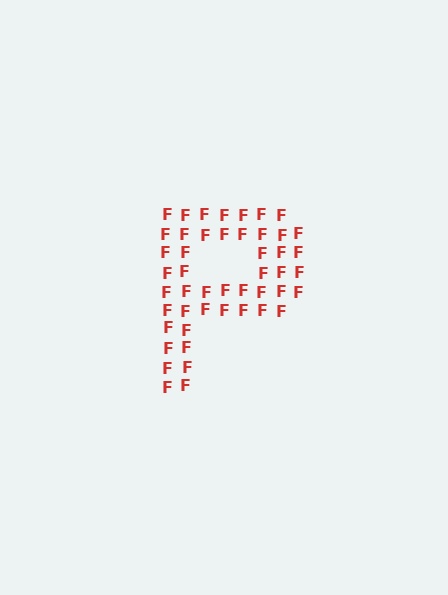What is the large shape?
The large shape is the letter P.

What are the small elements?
The small elements are letter F's.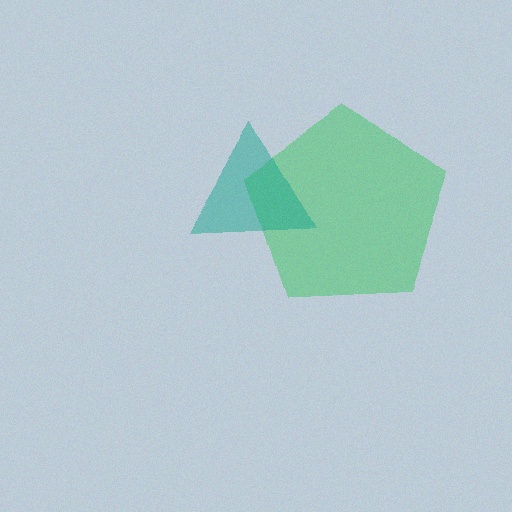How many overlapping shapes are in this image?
There are 2 overlapping shapes in the image.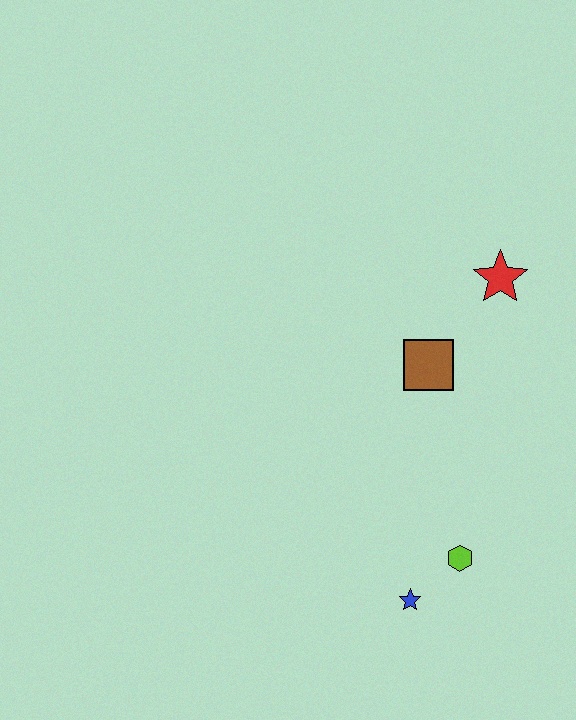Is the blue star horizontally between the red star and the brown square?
No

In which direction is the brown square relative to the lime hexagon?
The brown square is above the lime hexagon.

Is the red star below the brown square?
No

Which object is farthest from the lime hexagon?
The red star is farthest from the lime hexagon.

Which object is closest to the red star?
The brown square is closest to the red star.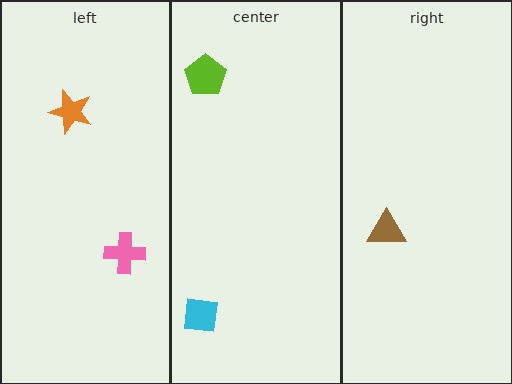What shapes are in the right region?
The brown triangle.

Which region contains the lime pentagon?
The center region.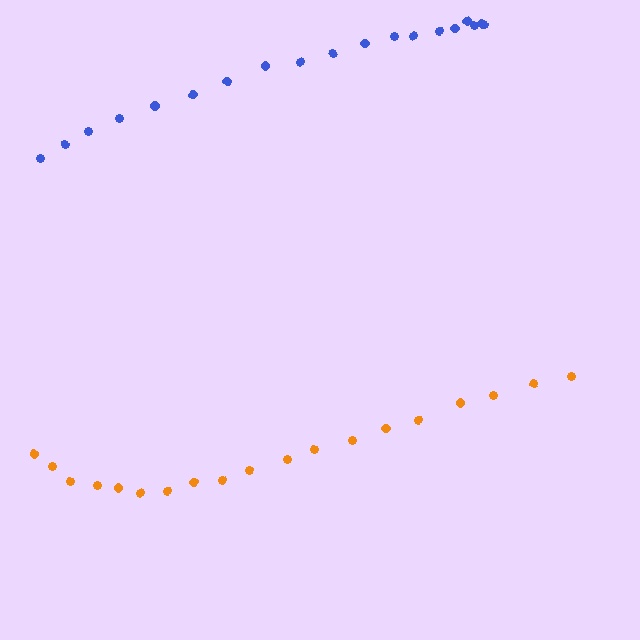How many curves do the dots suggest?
There are 2 distinct paths.